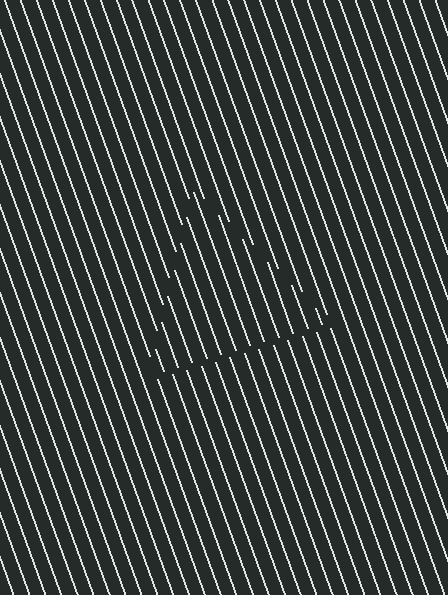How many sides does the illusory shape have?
3 sides — the line-ends trace a triangle.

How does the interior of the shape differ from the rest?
The interior of the shape contains the same grating, shifted by half a period — the contour is defined by the phase discontinuity where line-ends from the inner and outer gratings abut.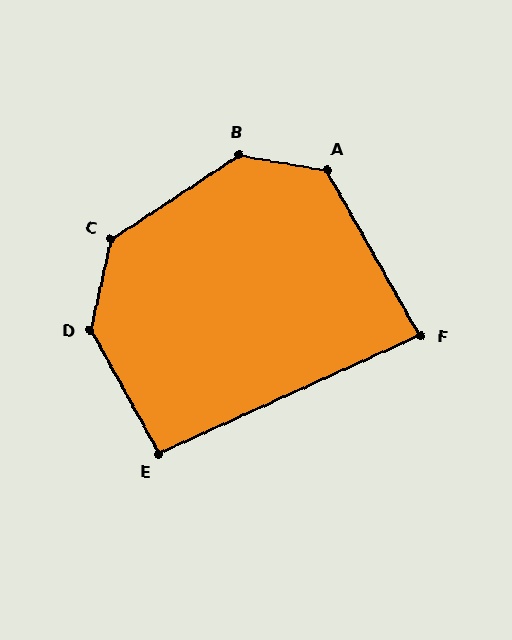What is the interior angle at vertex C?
Approximately 136 degrees (obtuse).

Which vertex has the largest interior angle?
D, at approximately 138 degrees.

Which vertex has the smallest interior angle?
F, at approximately 85 degrees.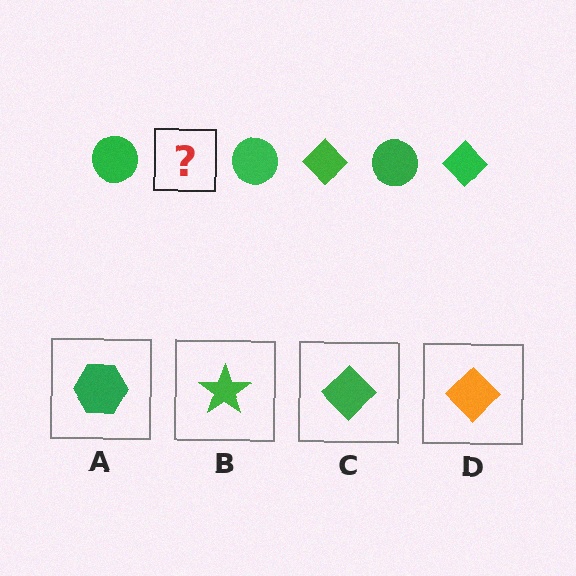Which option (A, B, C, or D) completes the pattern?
C.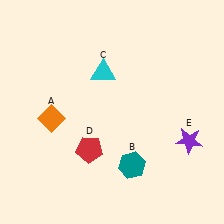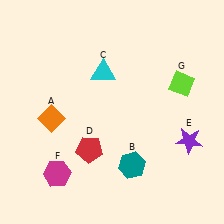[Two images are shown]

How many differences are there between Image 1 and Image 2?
There are 2 differences between the two images.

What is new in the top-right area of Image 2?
A lime diamond (G) was added in the top-right area of Image 2.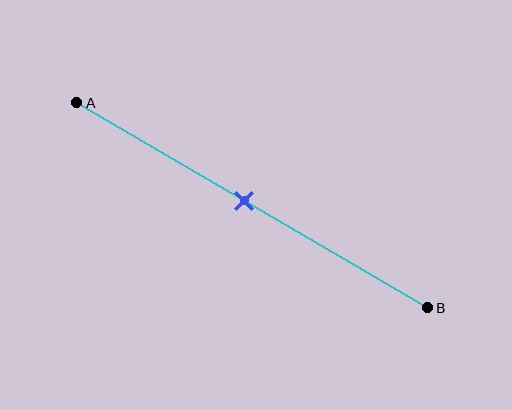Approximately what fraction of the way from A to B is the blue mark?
The blue mark is approximately 50% of the way from A to B.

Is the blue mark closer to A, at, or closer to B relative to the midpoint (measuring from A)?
The blue mark is approximately at the midpoint of segment AB.